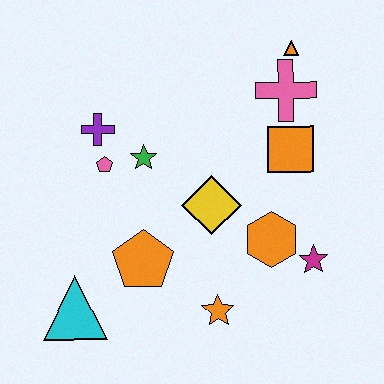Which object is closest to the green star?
The pink pentagon is closest to the green star.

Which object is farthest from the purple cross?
The magenta star is farthest from the purple cross.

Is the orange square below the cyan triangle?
No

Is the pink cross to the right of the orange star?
Yes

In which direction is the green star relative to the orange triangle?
The green star is to the left of the orange triangle.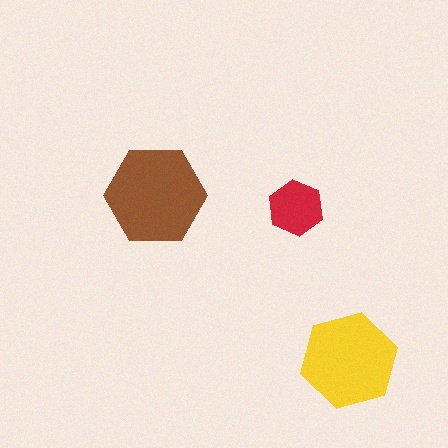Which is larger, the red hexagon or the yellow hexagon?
The yellow one.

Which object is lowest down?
The yellow hexagon is bottommost.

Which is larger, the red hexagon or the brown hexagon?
The brown one.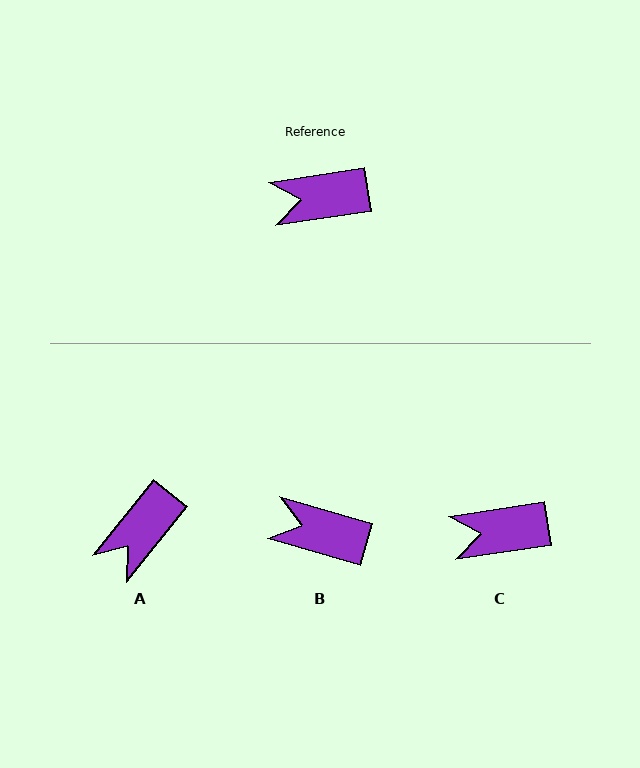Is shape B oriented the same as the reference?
No, it is off by about 25 degrees.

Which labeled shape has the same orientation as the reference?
C.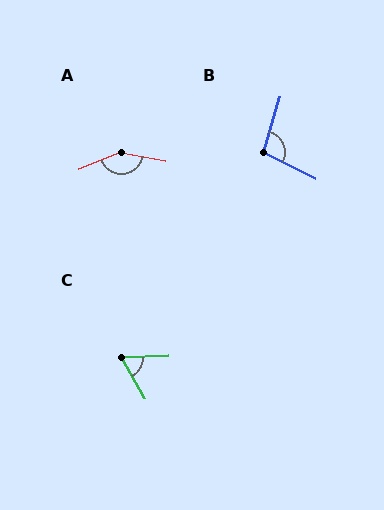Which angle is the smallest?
C, at approximately 62 degrees.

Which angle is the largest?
A, at approximately 148 degrees.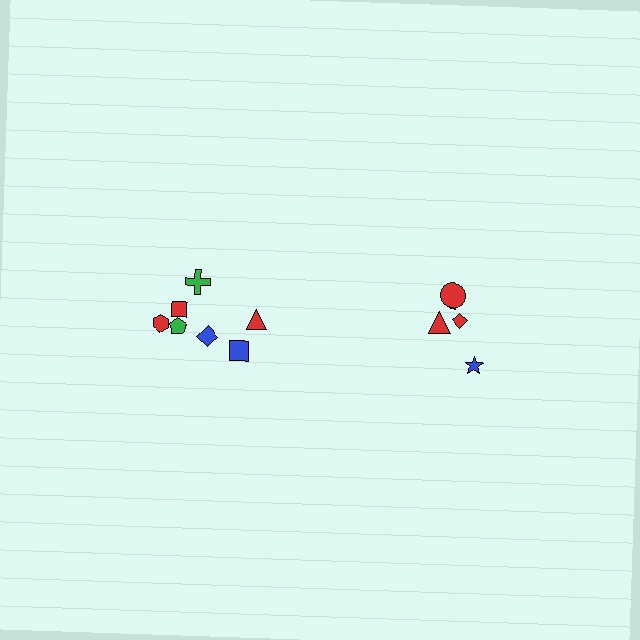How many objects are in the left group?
There are 7 objects.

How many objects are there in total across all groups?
There are 12 objects.